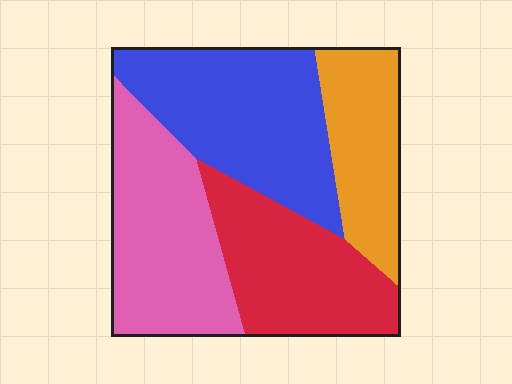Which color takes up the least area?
Orange, at roughly 20%.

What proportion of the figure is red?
Red covers about 25% of the figure.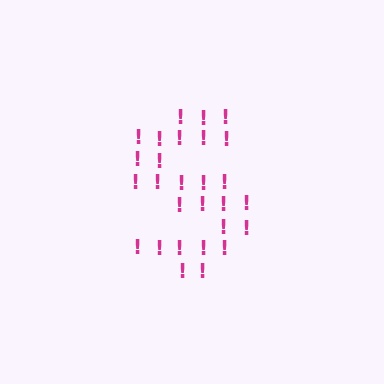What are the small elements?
The small elements are exclamation marks.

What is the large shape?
The large shape is the letter S.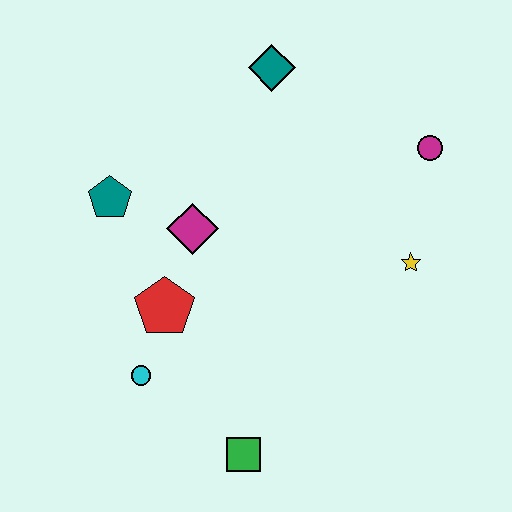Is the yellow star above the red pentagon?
Yes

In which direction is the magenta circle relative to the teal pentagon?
The magenta circle is to the right of the teal pentagon.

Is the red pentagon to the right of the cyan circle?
Yes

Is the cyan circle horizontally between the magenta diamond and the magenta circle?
No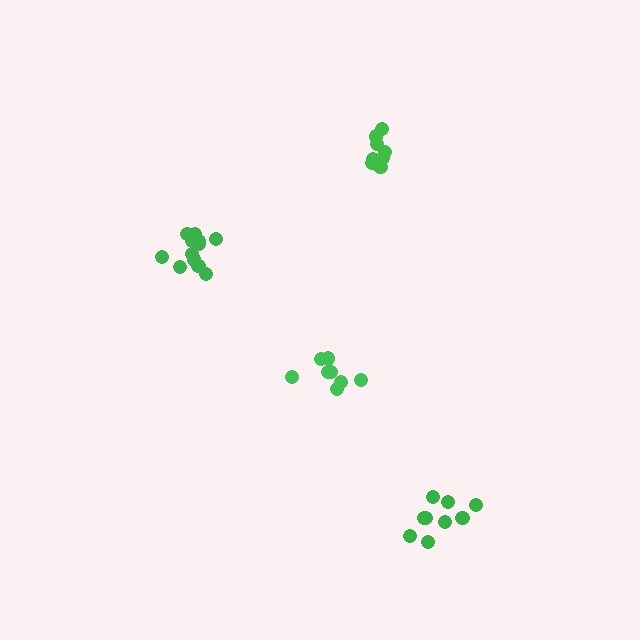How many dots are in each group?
Group 1: 9 dots, Group 2: 13 dots, Group 3: 8 dots, Group 4: 9 dots (39 total).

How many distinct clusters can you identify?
There are 4 distinct clusters.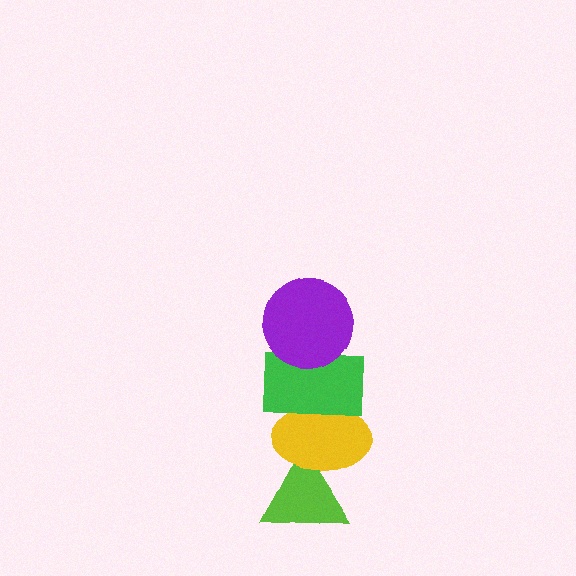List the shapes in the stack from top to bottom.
From top to bottom: the purple circle, the green rectangle, the yellow ellipse, the lime triangle.